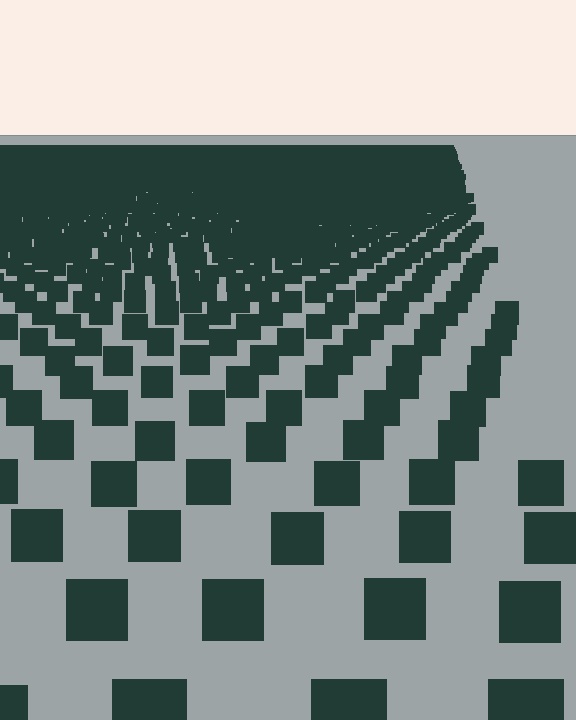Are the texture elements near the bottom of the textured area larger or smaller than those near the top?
Larger. Near the bottom, elements are closer to the viewer and appear at a bigger on-screen size.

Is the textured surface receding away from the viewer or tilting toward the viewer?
The surface is receding away from the viewer. Texture elements get smaller and denser toward the top.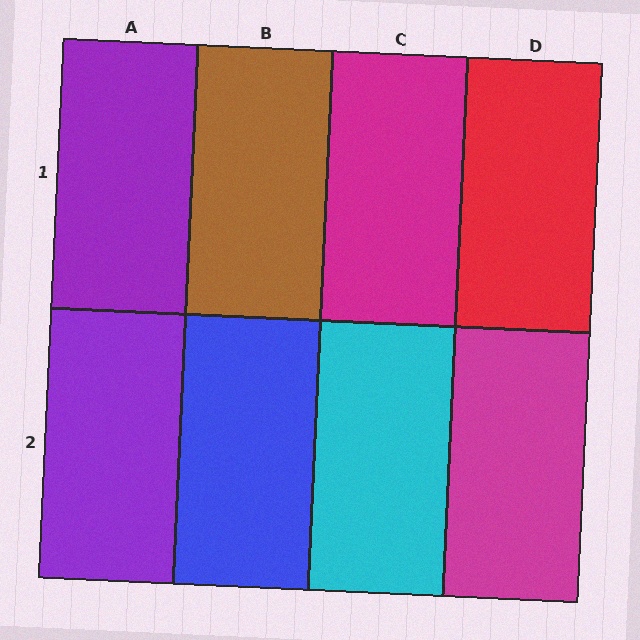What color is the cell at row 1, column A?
Purple.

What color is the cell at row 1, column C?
Magenta.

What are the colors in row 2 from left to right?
Purple, blue, cyan, magenta.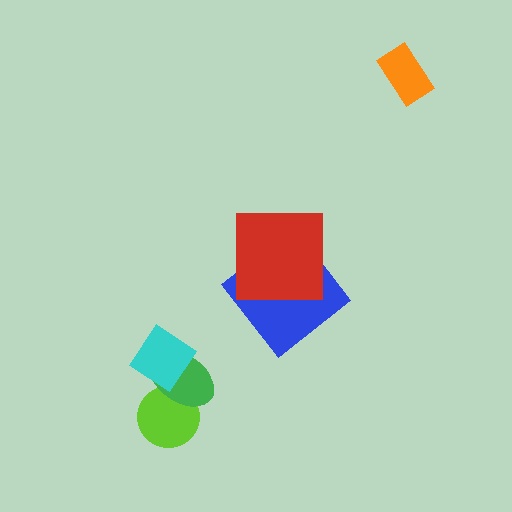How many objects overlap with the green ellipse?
2 objects overlap with the green ellipse.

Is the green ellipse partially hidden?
Yes, it is partially covered by another shape.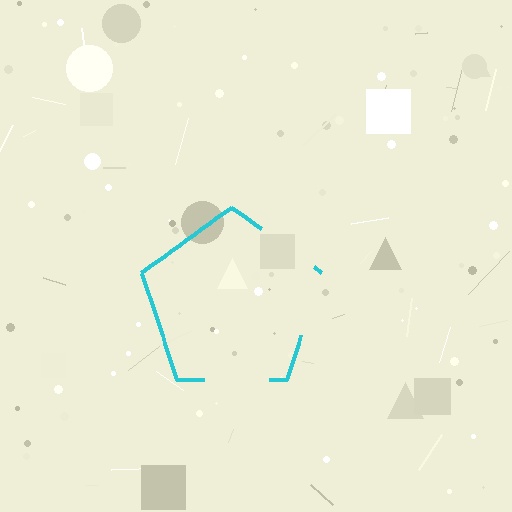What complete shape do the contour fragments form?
The contour fragments form a pentagon.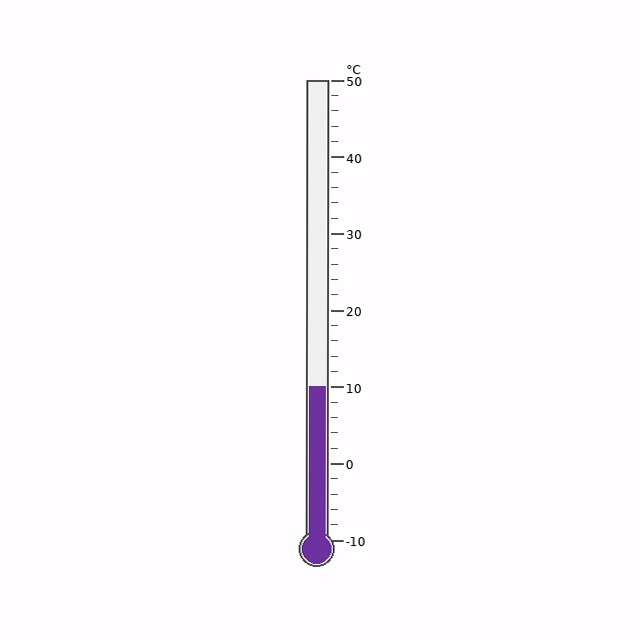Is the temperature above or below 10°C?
The temperature is at 10°C.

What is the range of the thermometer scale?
The thermometer scale ranges from -10°C to 50°C.